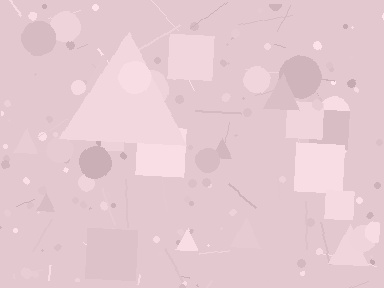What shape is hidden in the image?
A triangle is hidden in the image.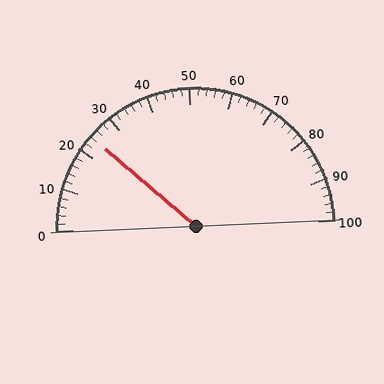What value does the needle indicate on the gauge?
The needle indicates approximately 24.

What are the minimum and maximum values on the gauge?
The gauge ranges from 0 to 100.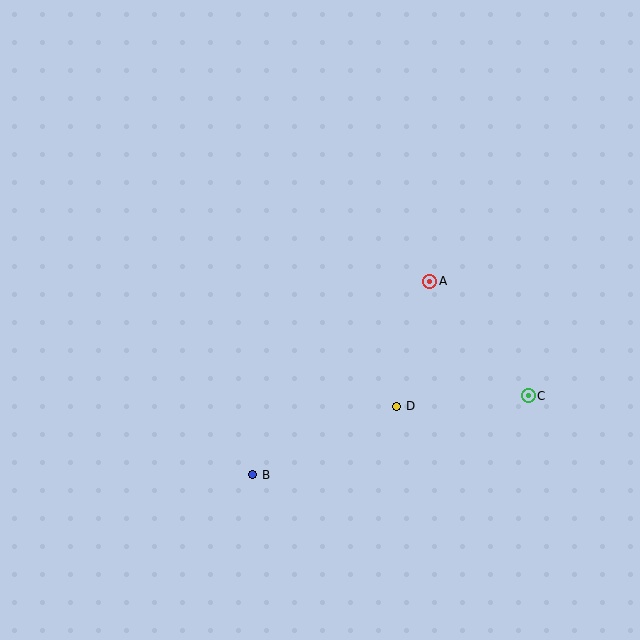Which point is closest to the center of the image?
Point D at (397, 406) is closest to the center.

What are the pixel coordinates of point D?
Point D is at (397, 406).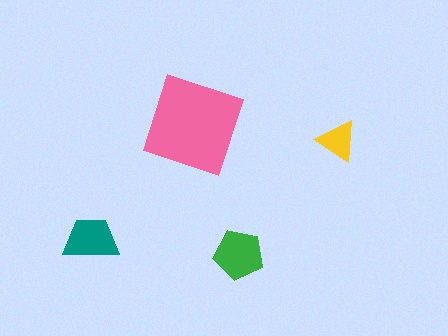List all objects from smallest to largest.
The yellow triangle, the teal trapezoid, the green pentagon, the pink square.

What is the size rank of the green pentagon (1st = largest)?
2nd.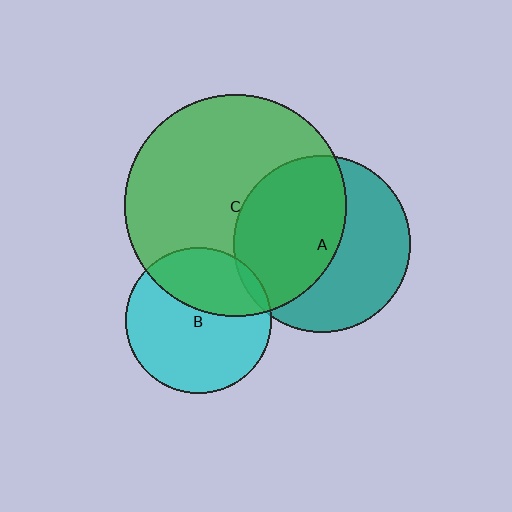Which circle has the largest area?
Circle C (green).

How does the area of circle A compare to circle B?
Approximately 1.5 times.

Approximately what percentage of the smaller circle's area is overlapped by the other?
Approximately 35%.